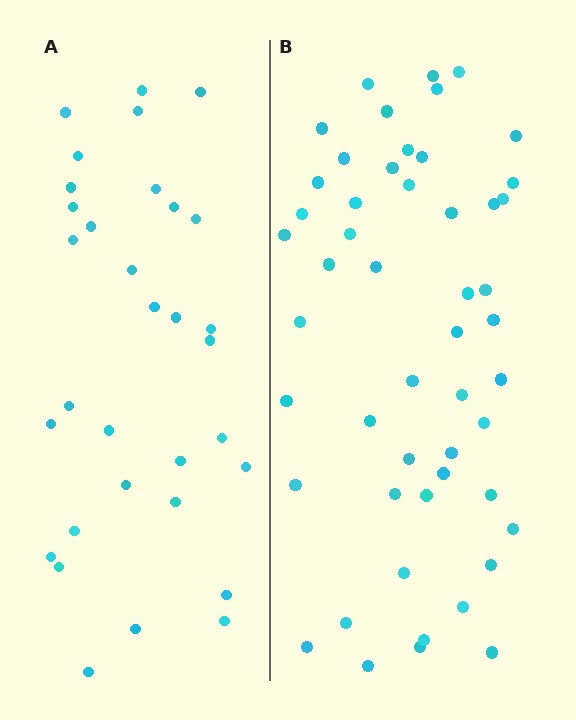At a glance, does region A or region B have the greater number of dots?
Region B (the right region) has more dots.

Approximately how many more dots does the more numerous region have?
Region B has approximately 20 more dots than region A.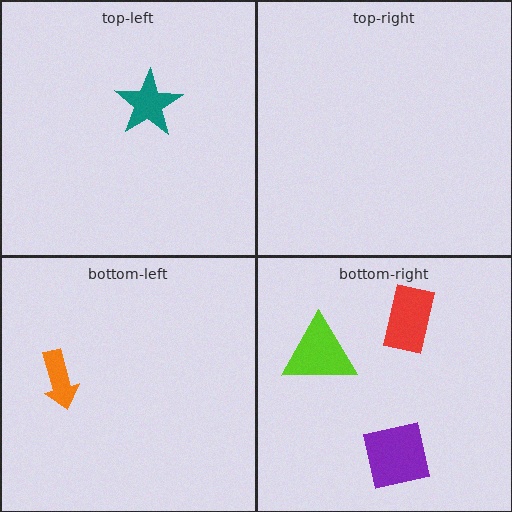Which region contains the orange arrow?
The bottom-left region.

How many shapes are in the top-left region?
1.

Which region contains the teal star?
The top-left region.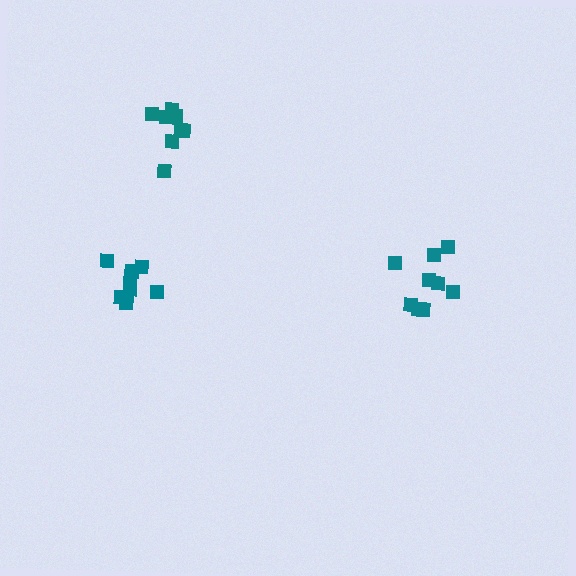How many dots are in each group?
Group 1: 8 dots, Group 2: 9 dots, Group 3: 8 dots (25 total).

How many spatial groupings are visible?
There are 3 spatial groupings.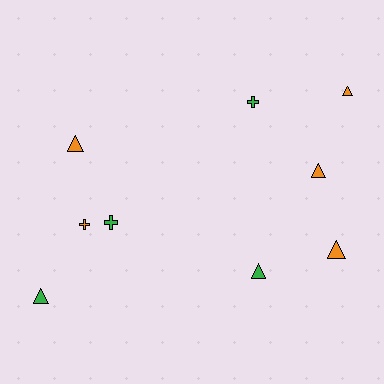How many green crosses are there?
There are 2 green crosses.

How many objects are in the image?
There are 9 objects.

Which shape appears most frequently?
Triangle, with 6 objects.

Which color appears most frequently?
Orange, with 5 objects.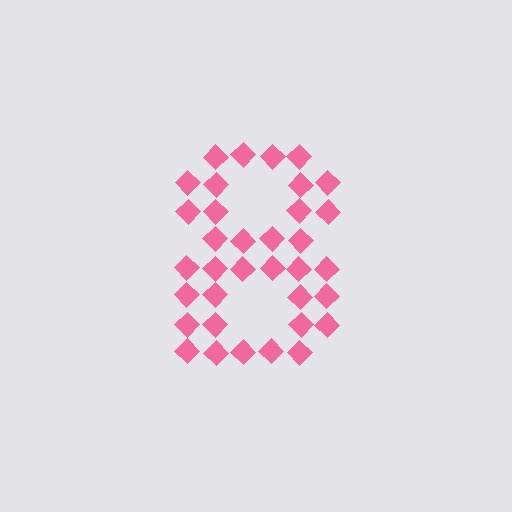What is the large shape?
The large shape is the digit 8.